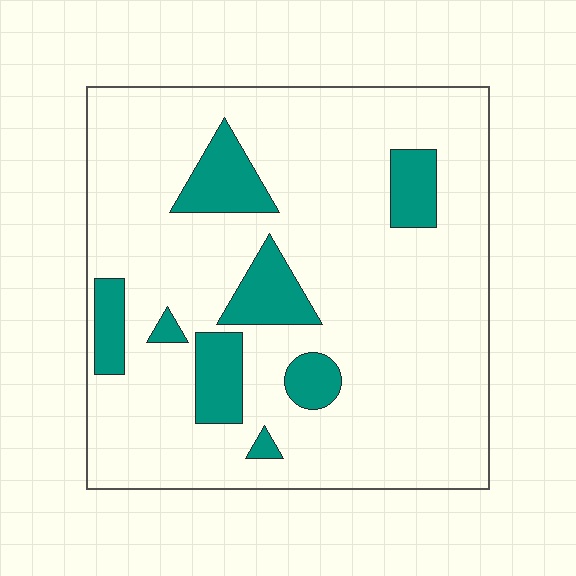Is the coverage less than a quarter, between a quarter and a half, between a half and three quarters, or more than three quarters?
Less than a quarter.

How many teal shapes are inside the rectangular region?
8.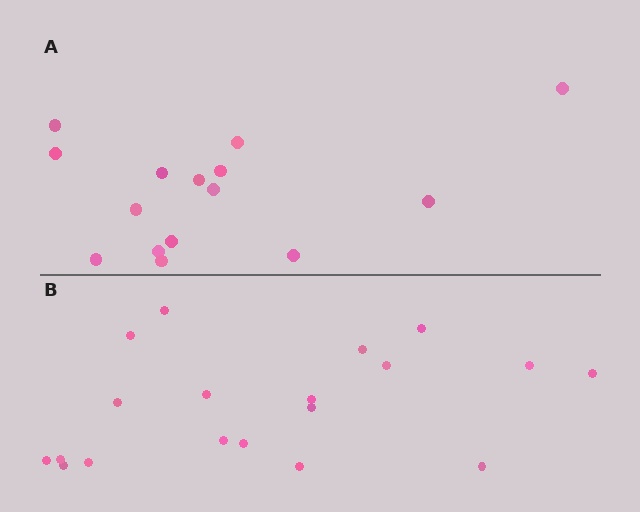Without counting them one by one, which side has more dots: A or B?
Region B (the bottom region) has more dots.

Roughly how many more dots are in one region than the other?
Region B has about 4 more dots than region A.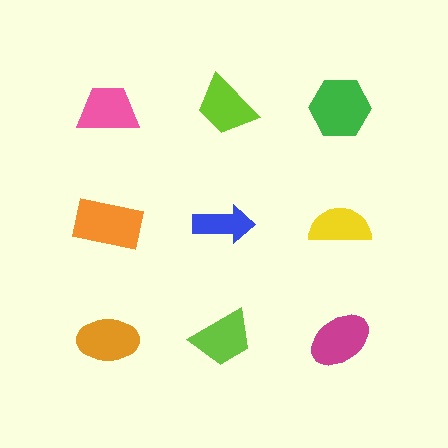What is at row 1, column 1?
A pink trapezoid.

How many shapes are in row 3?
3 shapes.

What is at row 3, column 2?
A lime trapezoid.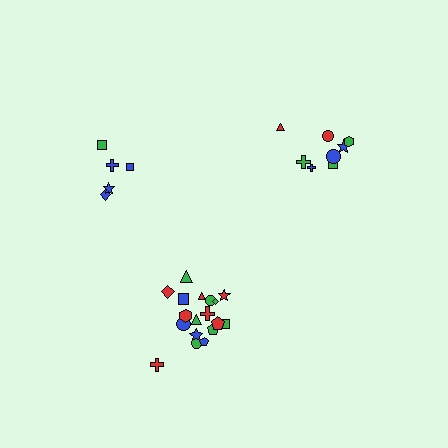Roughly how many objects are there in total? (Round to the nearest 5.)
Roughly 30 objects in total.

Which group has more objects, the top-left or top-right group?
The top-right group.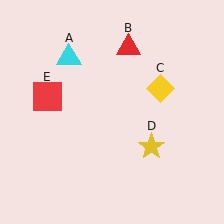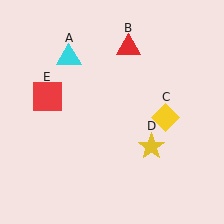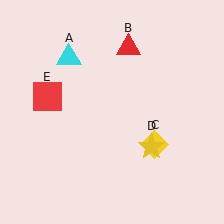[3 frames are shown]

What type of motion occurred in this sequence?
The yellow diamond (object C) rotated clockwise around the center of the scene.